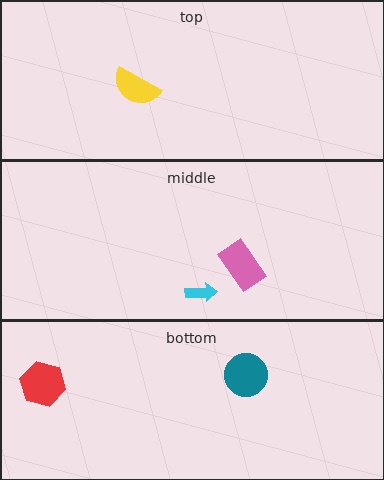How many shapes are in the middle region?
2.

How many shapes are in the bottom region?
2.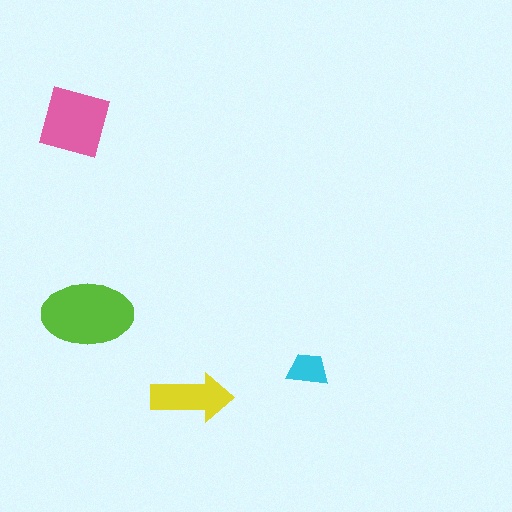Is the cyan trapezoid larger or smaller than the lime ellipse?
Smaller.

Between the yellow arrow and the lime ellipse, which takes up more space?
The lime ellipse.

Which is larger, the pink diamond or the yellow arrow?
The pink diamond.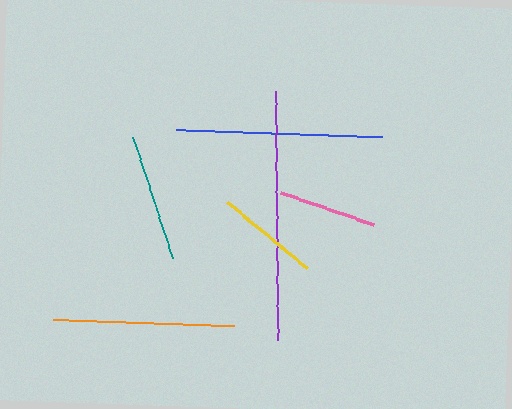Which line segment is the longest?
The purple line is the longest at approximately 249 pixels.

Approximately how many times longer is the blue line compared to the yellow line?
The blue line is approximately 2.0 times the length of the yellow line.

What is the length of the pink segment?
The pink segment is approximately 98 pixels long.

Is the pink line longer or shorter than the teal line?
The teal line is longer than the pink line.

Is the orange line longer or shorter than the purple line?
The purple line is longer than the orange line.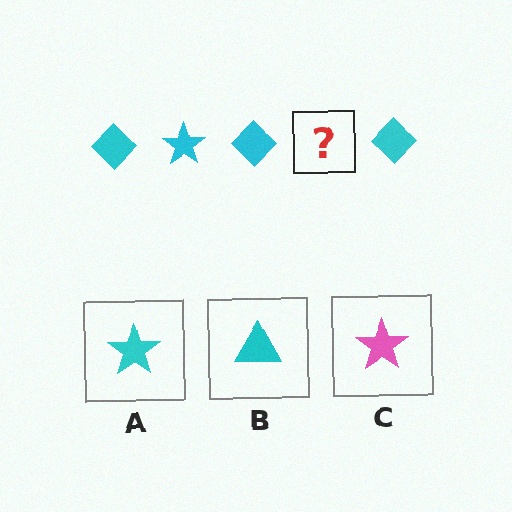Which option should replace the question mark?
Option A.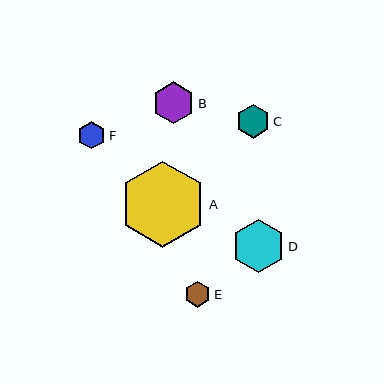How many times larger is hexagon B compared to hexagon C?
Hexagon B is approximately 1.3 times the size of hexagon C.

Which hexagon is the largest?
Hexagon A is the largest with a size of approximately 86 pixels.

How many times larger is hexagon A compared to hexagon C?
Hexagon A is approximately 2.6 times the size of hexagon C.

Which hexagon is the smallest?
Hexagon E is the smallest with a size of approximately 26 pixels.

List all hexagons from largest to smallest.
From largest to smallest: A, D, B, C, F, E.